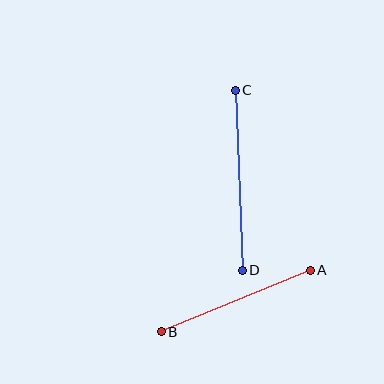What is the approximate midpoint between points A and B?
The midpoint is at approximately (236, 301) pixels.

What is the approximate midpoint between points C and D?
The midpoint is at approximately (239, 180) pixels.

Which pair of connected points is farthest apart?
Points C and D are farthest apart.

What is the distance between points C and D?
The distance is approximately 180 pixels.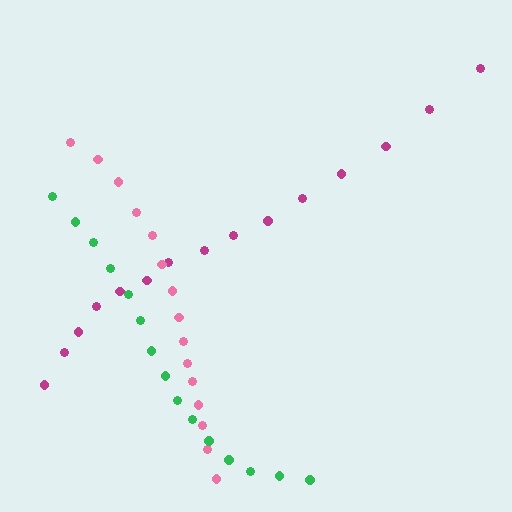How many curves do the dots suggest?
There are 3 distinct paths.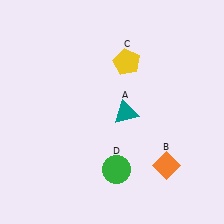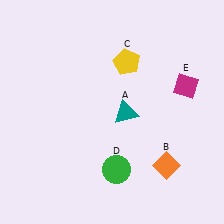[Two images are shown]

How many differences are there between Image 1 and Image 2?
There is 1 difference between the two images.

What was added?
A magenta diamond (E) was added in Image 2.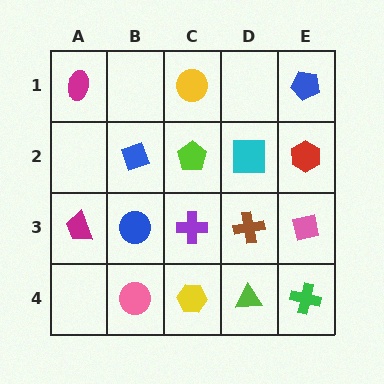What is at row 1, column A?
A magenta ellipse.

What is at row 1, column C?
A yellow circle.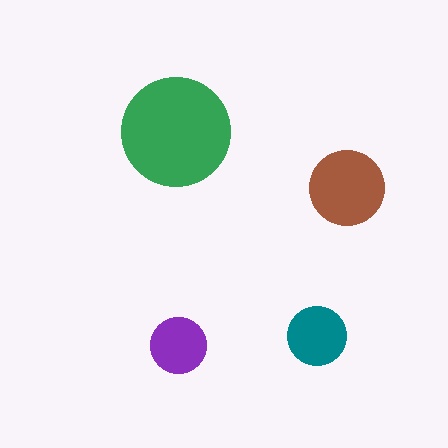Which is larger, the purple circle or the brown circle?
The brown one.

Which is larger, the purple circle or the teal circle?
The teal one.